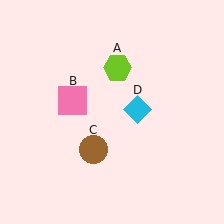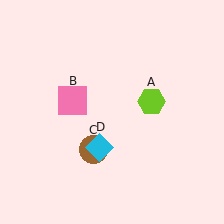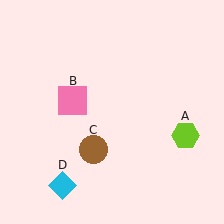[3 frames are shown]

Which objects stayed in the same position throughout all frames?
Pink square (object B) and brown circle (object C) remained stationary.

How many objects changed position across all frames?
2 objects changed position: lime hexagon (object A), cyan diamond (object D).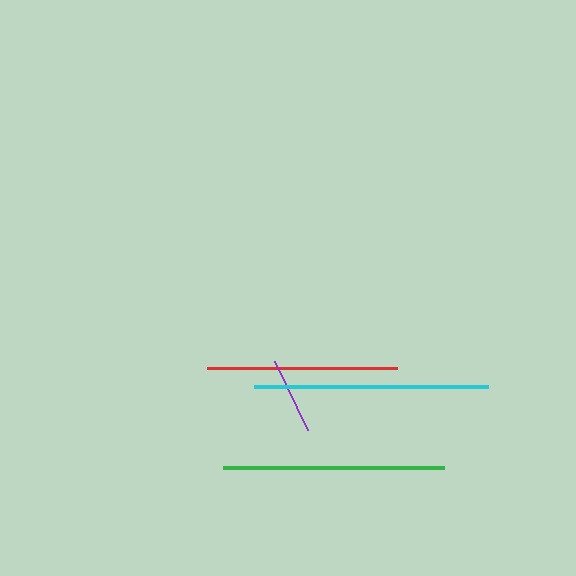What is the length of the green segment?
The green segment is approximately 221 pixels long.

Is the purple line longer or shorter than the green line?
The green line is longer than the purple line.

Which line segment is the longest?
The cyan line is the longest at approximately 235 pixels.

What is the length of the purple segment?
The purple segment is approximately 76 pixels long.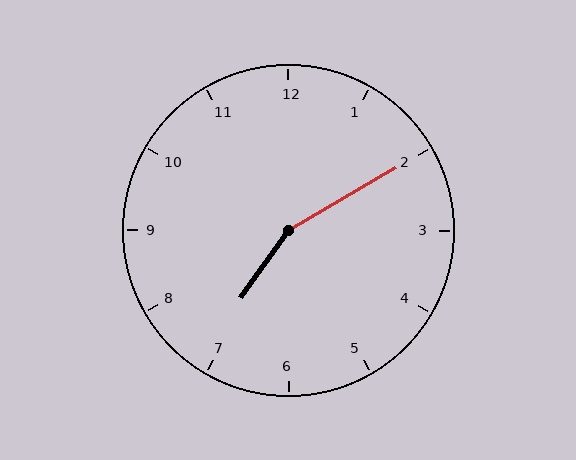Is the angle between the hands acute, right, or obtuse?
It is obtuse.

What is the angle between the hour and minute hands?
Approximately 155 degrees.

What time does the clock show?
7:10.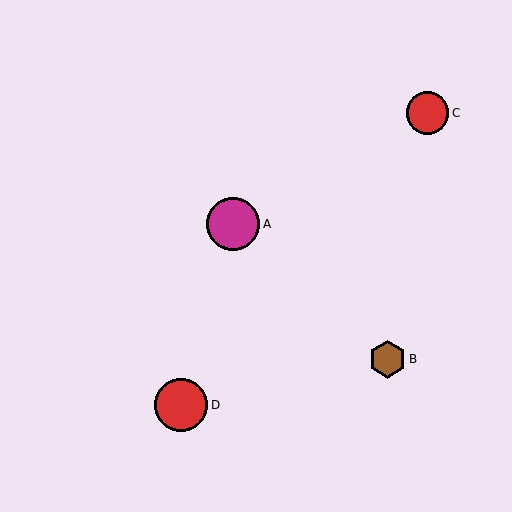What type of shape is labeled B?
Shape B is a brown hexagon.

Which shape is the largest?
The magenta circle (labeled A) is the largest.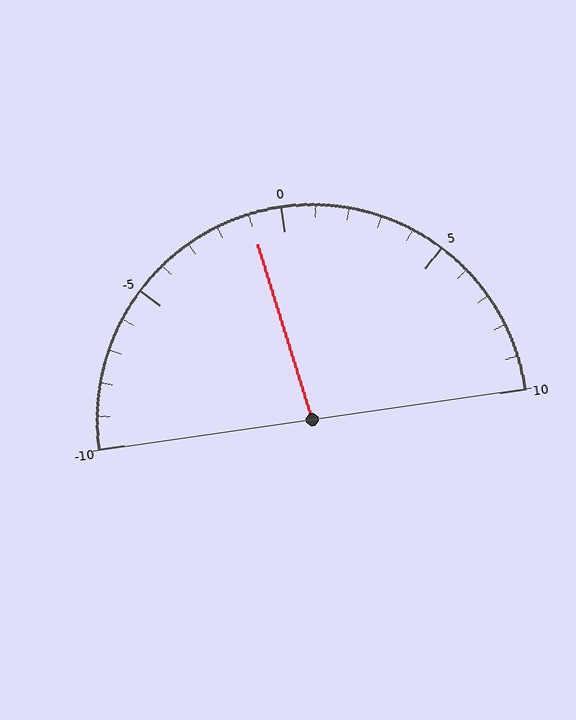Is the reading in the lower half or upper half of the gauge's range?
The reading is in the lower half of the range (-10 to 10).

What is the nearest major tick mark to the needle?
The nearest major tick mark is 0.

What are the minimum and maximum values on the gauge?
The gauge ranges from -10 to 10.